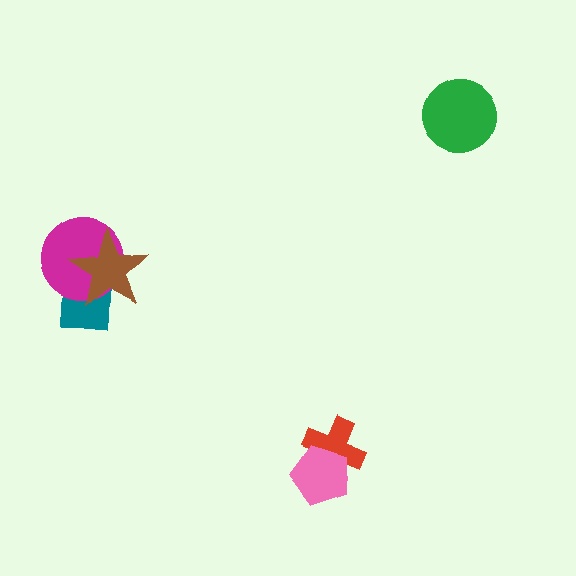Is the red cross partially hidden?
Yes, it is partially covered by another shape.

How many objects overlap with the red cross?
1 object overlaps with the red cross.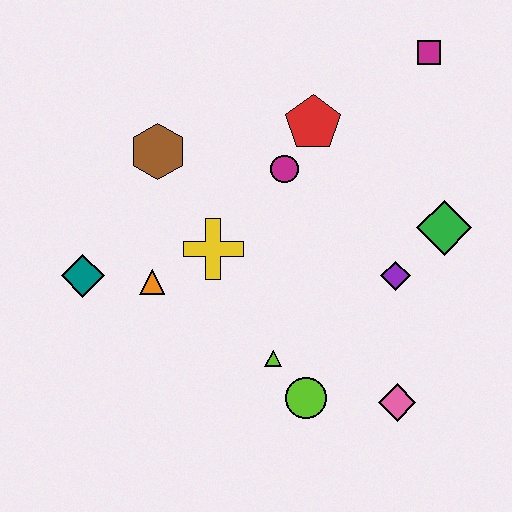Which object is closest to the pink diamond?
The lime circle is closest to the pink diamond.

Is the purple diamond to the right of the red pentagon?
Yes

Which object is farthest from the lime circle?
The magenta square is farthest from the lime circle.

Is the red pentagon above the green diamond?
Yes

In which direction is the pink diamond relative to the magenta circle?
The pink diamond is below the magenta circle.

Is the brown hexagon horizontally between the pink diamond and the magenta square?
No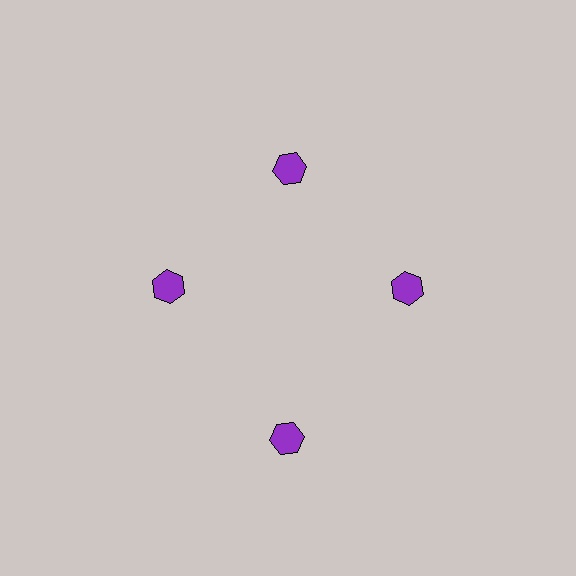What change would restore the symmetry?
The symmetry would be restored by moving it inward, back onto the ring so that all 4 hexagons sit at equal angles and equal distance from the center.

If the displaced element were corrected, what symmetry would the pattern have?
It would have 4-fold rotational symmetry — the pattern would map onto itself every 90 degrees.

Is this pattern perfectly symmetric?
No. The 4 purple hexagons are arranged in a ring, but one element near the 6 o'clock position is pushed outward from the center, breaking the 4-fold rotational symmetry.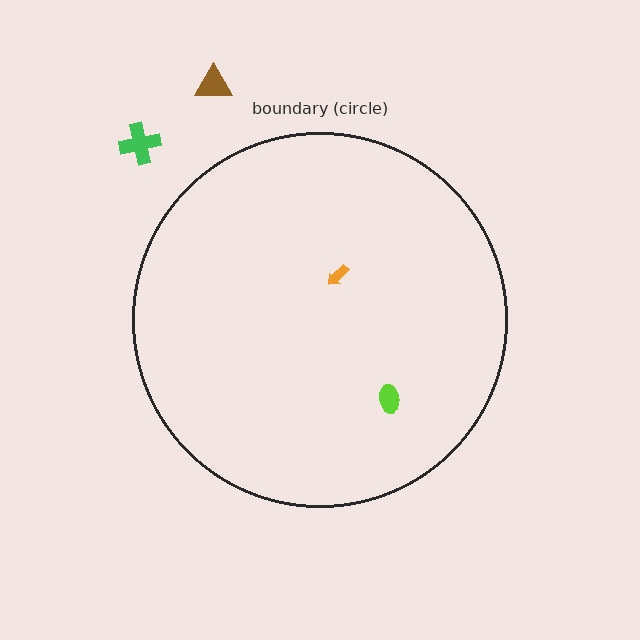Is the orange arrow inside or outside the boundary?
Inside.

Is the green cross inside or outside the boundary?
Outside.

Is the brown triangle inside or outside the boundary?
Outside.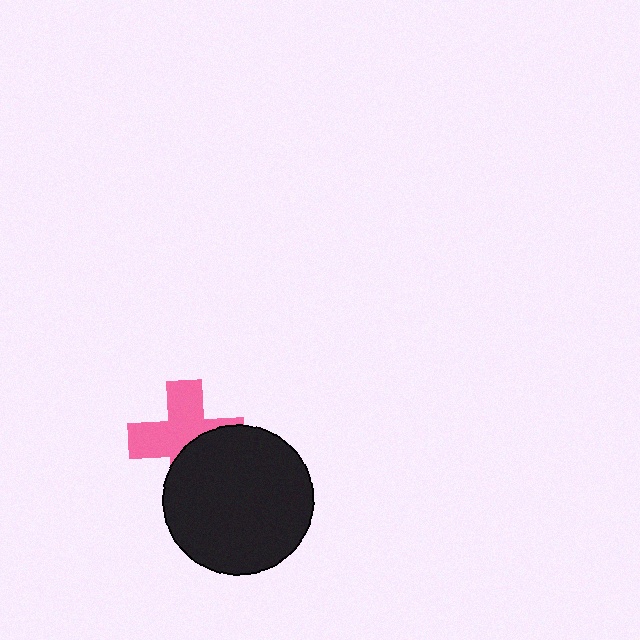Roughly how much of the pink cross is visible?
About half of it is visible (roughly 58%).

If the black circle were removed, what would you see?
You would see the complete pink cross.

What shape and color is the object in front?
The object in front is a black circle.